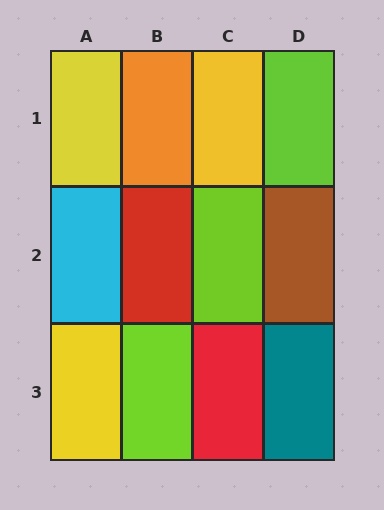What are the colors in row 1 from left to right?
Yellow, orange, yellow, lime.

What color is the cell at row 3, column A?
Yellow.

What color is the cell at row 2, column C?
Lime.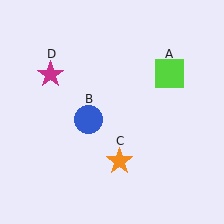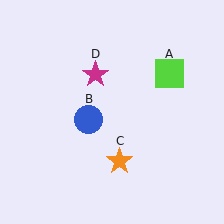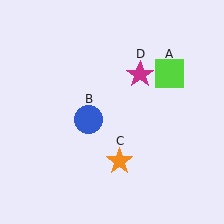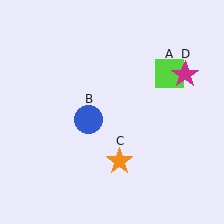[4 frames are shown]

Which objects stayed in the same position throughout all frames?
Lime square (object A) and blue circle (object B) and orange star (object C) remained stationary.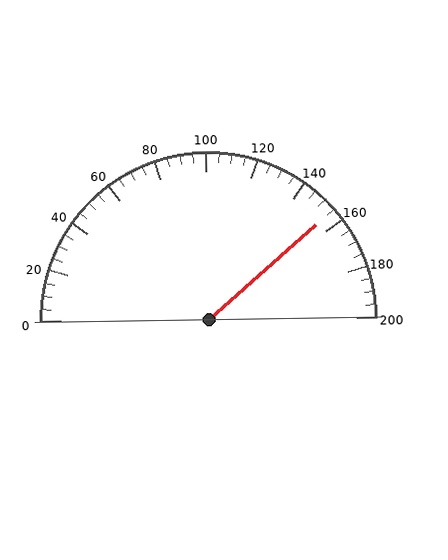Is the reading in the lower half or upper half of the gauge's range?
The reading is in the upper half of the range (0 to 200).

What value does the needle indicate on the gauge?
The needle indicates approximately 155.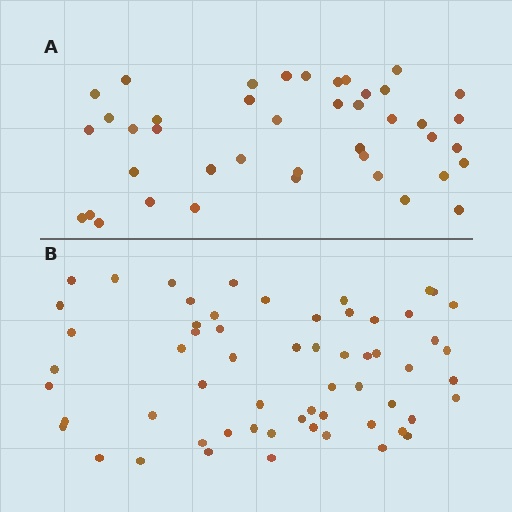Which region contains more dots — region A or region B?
Region B (the bottom region) has more dots.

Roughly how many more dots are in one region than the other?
Region B has approximately 20 more dots than region A.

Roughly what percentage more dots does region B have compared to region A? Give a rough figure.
About 45% more.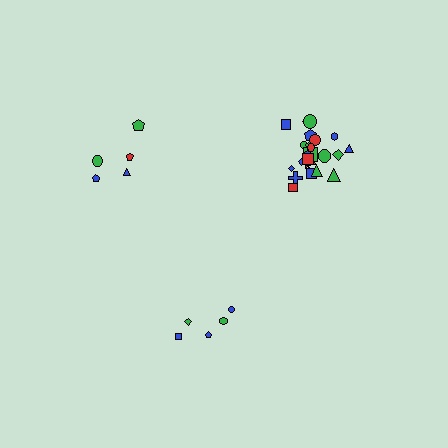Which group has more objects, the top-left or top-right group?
The top-right group.